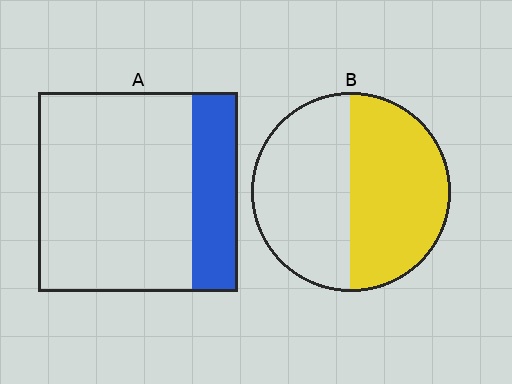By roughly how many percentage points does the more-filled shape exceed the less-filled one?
By roughly 30 percentage points (B over A).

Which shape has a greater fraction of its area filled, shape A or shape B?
Shape B.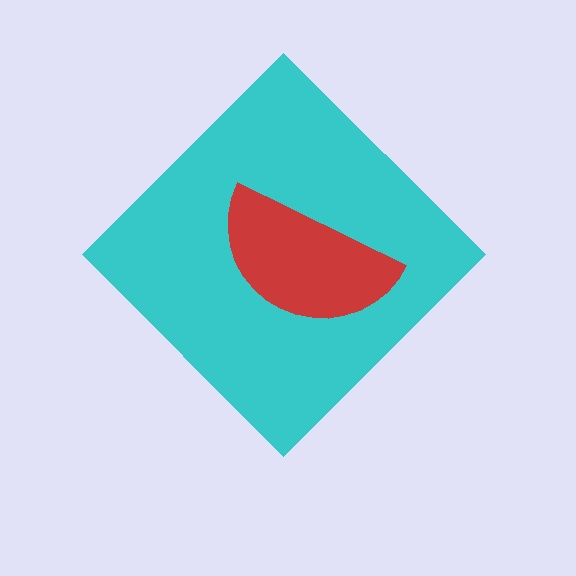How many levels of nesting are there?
2.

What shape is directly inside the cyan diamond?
The red semicircle.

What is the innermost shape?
The red semicircle.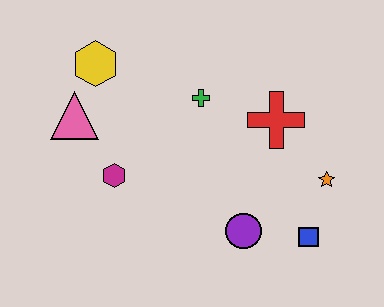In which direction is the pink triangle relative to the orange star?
The pink triangle is to the left of the orange star.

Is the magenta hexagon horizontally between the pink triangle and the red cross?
Yes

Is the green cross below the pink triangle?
No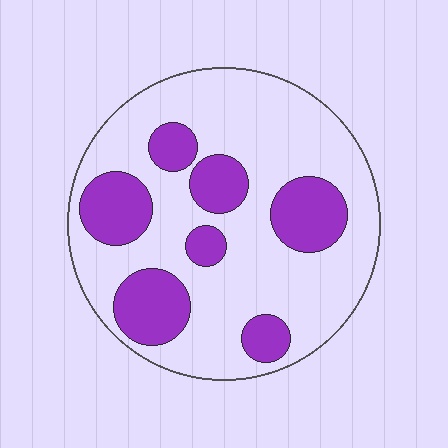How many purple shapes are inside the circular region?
7.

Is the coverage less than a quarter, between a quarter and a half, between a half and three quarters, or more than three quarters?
Between a quarter and a half.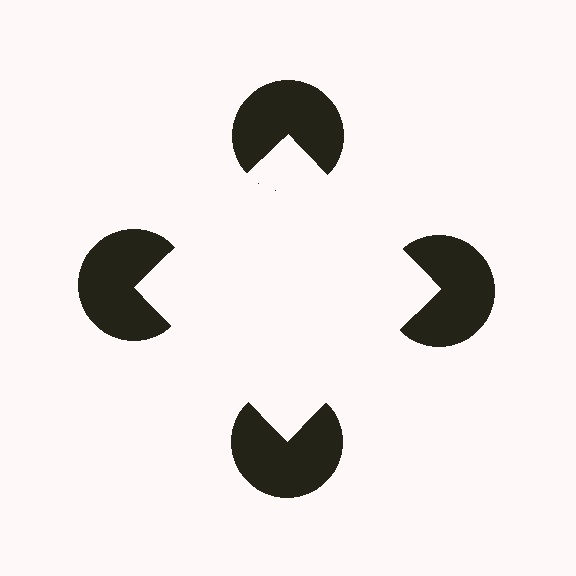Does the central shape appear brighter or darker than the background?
It typically appears slightly brighter than the background, even though no actual brightness change is drawn.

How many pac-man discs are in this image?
There are 4 — one at each vertex of the illusory square.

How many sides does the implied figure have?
4 sides.